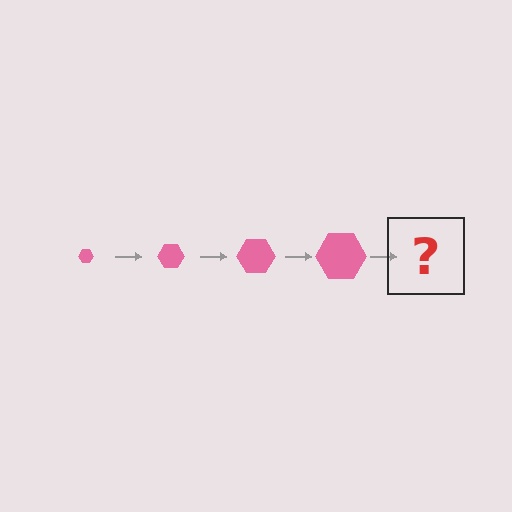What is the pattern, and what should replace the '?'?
The pattern is that the hexagon gets progressively larger each step. The '?' should be a pink hexagon, larger than the previous one.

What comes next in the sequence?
The next element should be a pink hexagon, larger than the previous one.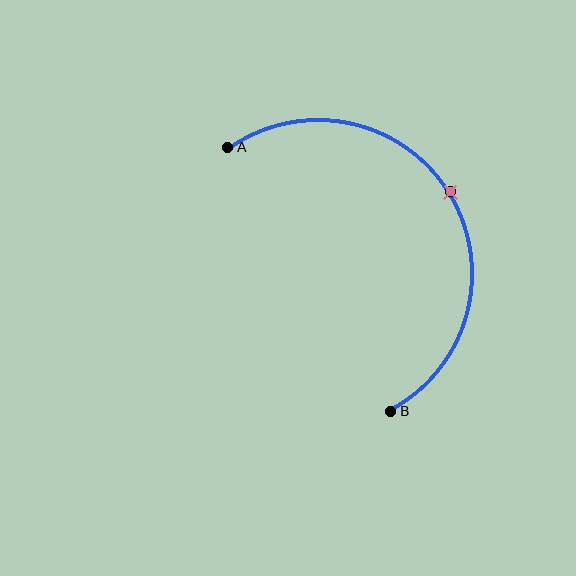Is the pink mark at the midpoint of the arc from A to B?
Yes. The pink mark lies on the arc at equal arc-length from both A and B — it is the arc midpoint.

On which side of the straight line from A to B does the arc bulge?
The arc bulges to the right of the straight line connecting A and B.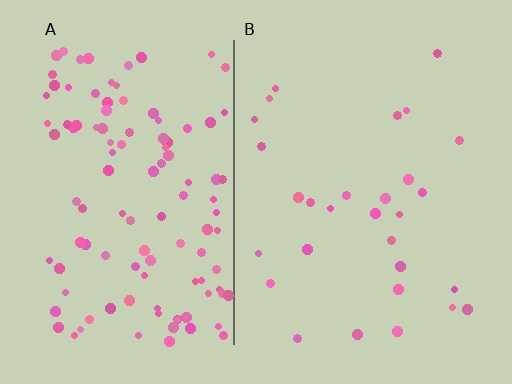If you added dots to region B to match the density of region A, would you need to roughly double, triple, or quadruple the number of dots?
Approximately quadruple.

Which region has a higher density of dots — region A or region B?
A (the left).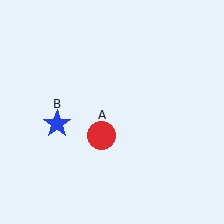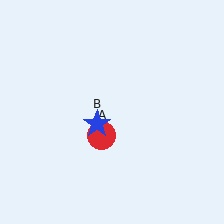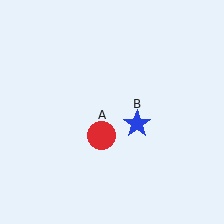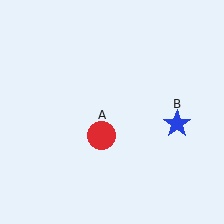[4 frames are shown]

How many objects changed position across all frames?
1 object changed position: blue star (object B).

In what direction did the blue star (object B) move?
The blue star (object B) moved right.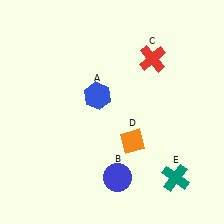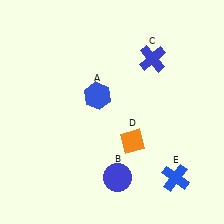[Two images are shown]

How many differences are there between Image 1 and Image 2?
There are 2 differences between the two images.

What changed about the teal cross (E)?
In Image 1, E is teal. In Image 2, it changed to blue.